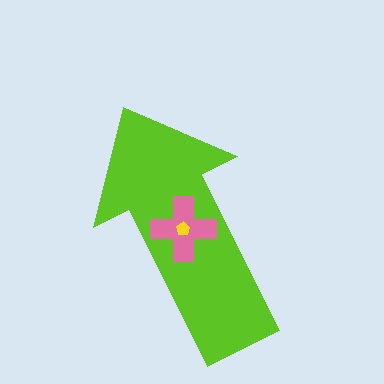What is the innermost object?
The yellow pentagon.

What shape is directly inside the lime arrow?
The pink cross.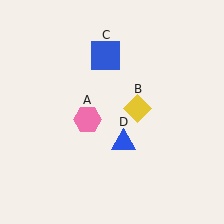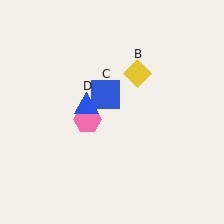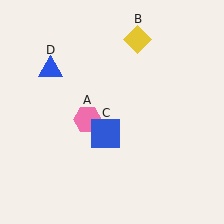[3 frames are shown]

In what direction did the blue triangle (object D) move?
The blue triangle (object D) moved up and to the left.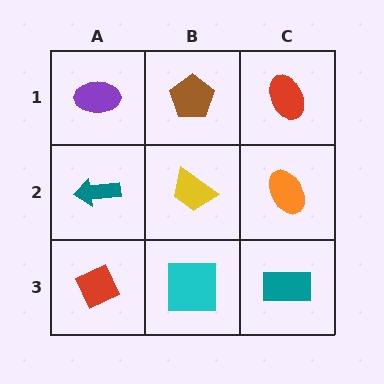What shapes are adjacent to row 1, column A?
A teal arrow (row 2, column A), a brown pentagon (row 1, column B).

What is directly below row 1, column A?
A teal arrow.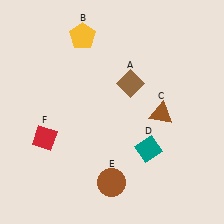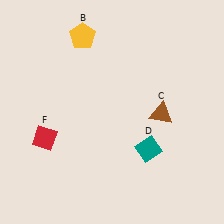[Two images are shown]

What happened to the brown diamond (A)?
The brown diamond (A) was removed in Image 2. It was in the top-right area of Image 1.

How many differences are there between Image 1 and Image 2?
There are 2 differences between the two images.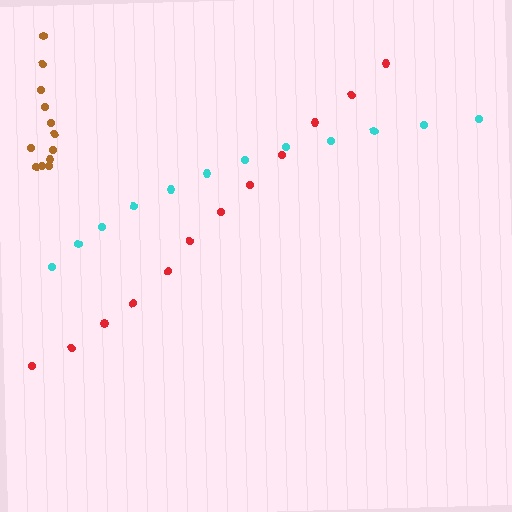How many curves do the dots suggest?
There are 3 distinct paths.